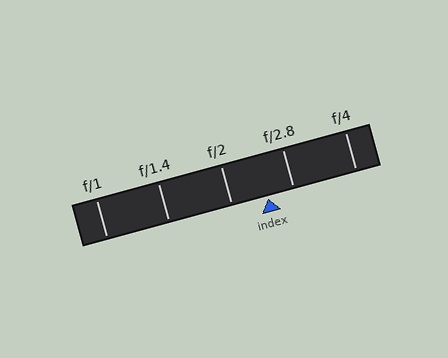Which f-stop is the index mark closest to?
The index mark is closest to f/2.8.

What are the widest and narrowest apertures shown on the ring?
The widest aperture shown is f/1 and the narrowest is f/4.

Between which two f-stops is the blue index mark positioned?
The index mark is between f/2 and f/2.8.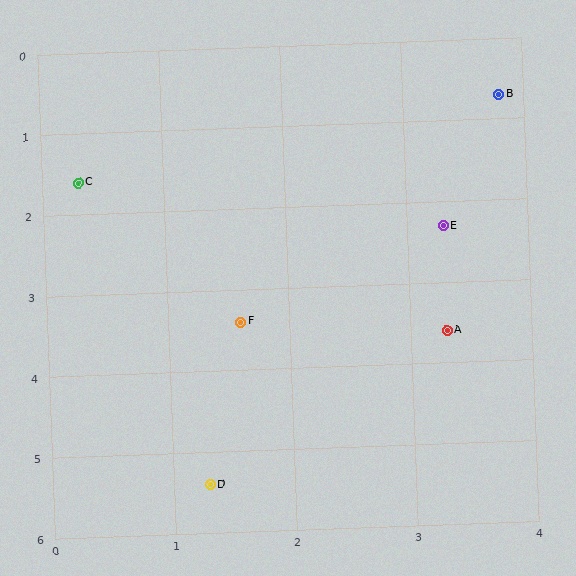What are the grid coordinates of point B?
Point B is at approximately (3.8, 0.7).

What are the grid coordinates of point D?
Point D is at approximately (1.3, 5.4).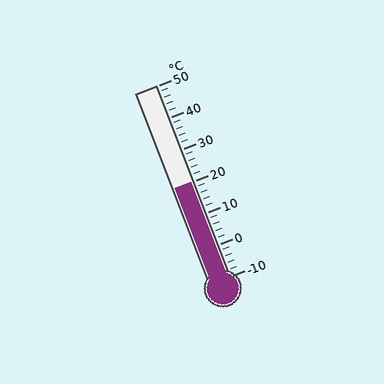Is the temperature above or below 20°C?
The temperature is at 20°C.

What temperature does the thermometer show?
The thermometer shows approximately 20°C.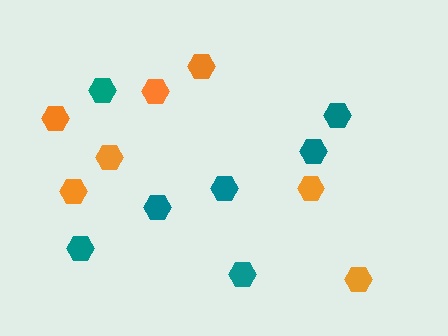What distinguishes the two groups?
There are 2 groups: one group of orange hexagons (7) and one group of teal hexagons (7).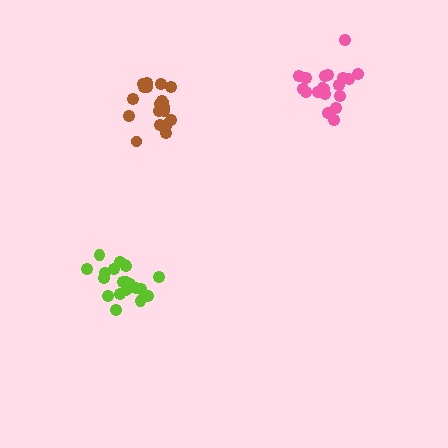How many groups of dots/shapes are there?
There are 3 groups.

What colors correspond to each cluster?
The clusters are colored: lime, pink, brown.